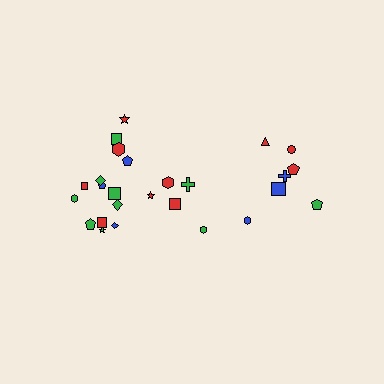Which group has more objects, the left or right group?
The left group.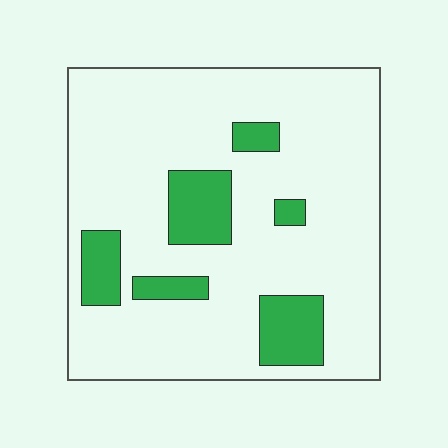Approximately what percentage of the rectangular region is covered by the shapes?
Approximately 15%.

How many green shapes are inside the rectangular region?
6.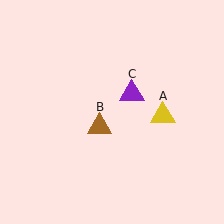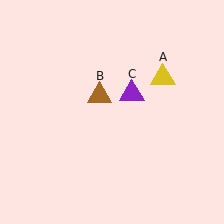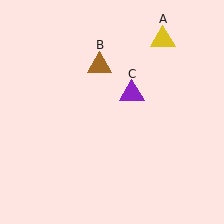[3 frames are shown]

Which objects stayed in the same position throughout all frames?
Purple triangle (object C) remained stationary.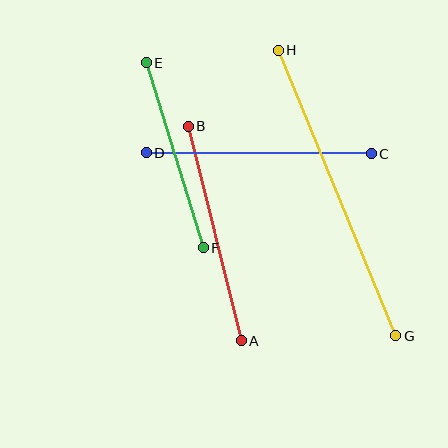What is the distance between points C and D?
The distance is approximately 225 pixels.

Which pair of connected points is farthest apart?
Points G and H are farthest apart.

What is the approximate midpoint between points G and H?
The midpoint is at approximately (337, 193) pixels.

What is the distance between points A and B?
The distance is approximately 221 pixels.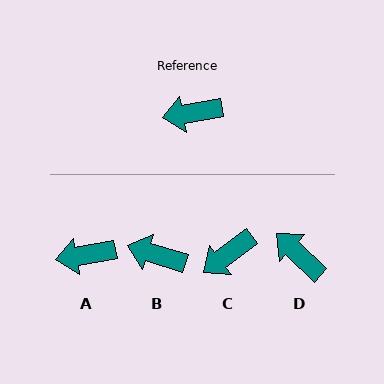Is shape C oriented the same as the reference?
No, it is off by about 27 degrees.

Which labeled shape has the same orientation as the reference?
A.